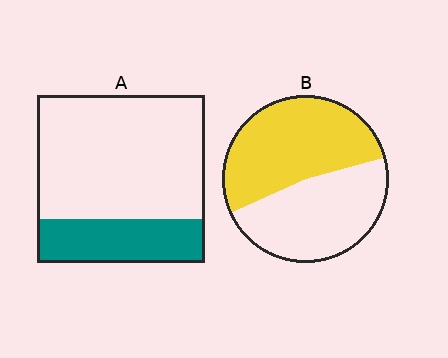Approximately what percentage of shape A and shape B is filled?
A is approximately 25% and B is approximately 55%.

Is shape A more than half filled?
No.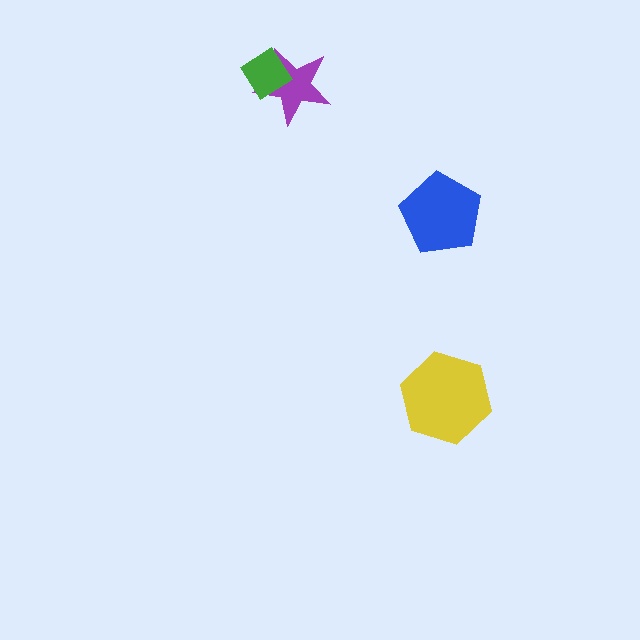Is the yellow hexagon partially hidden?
No, no other shape covers it.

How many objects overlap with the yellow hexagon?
0 objects overlap with the yellow hexagon.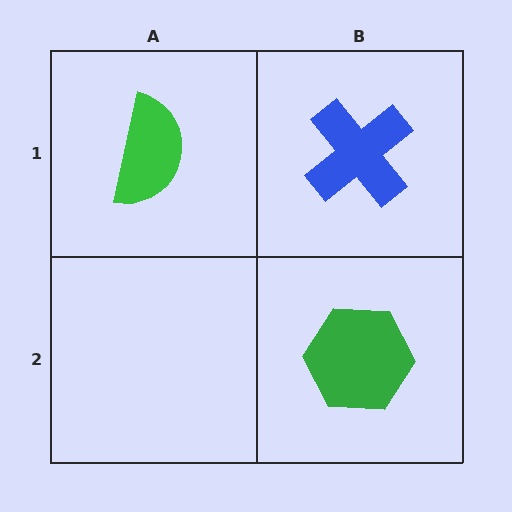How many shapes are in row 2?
1 shape.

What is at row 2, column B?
A green hexagon.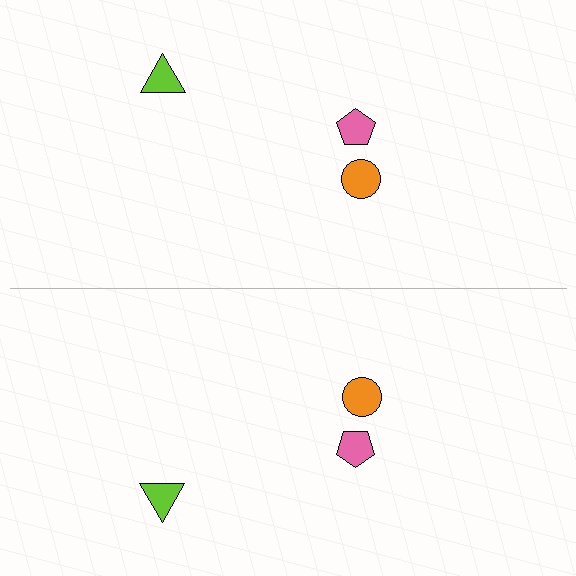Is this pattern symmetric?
Yes, this pattern has bilateral (reflection) symmetry.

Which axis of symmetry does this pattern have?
The pattern has a horizontal axis of symmetry running through the center of the image.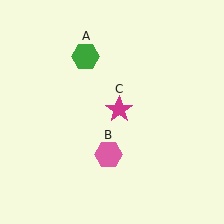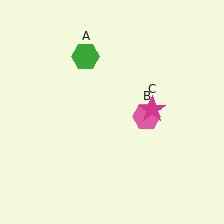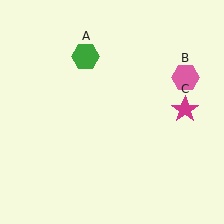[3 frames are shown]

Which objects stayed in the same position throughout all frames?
Green hexagon (object A) remained stationary.